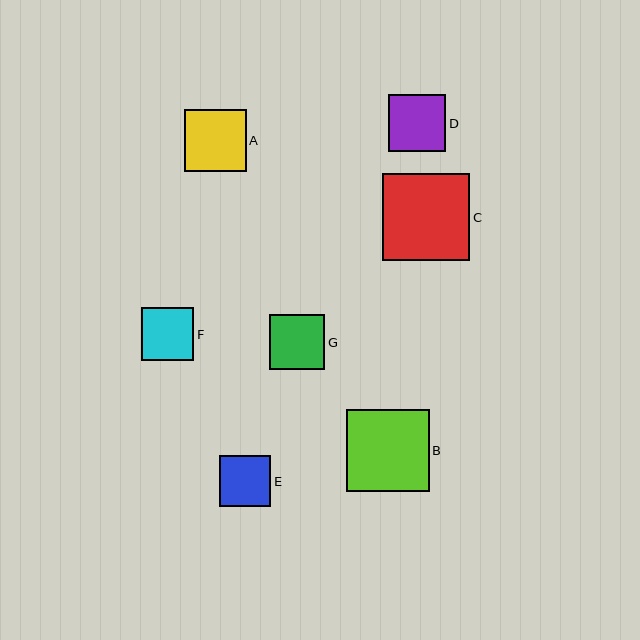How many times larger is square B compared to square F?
Square B is approximately 1.6 times the size of square F.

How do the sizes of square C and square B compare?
Square C and square B are approximately the same size.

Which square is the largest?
Square C is the largest with a size of approximately 87 pixels.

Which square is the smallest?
Square E is the smallest with a size of approximately 51 pixels.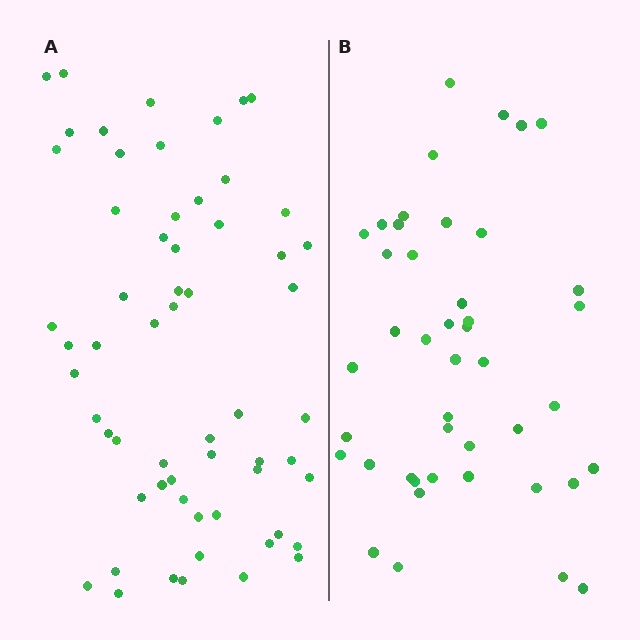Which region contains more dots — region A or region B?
Region A (the left region) has more dots.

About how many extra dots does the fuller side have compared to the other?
Region A has approximately 15 more dots than region B.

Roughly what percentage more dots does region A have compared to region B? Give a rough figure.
About 35% more.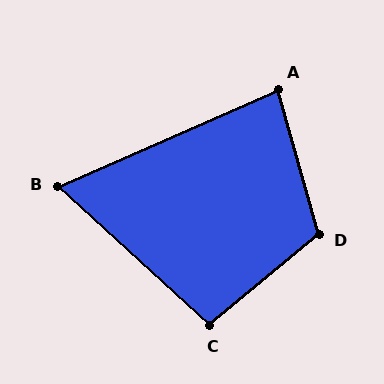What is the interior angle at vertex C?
Approximately 98 degrees (obtuse).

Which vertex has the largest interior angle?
D, at approximately 114 degrees.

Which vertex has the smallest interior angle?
B, at approximately 66 degrees.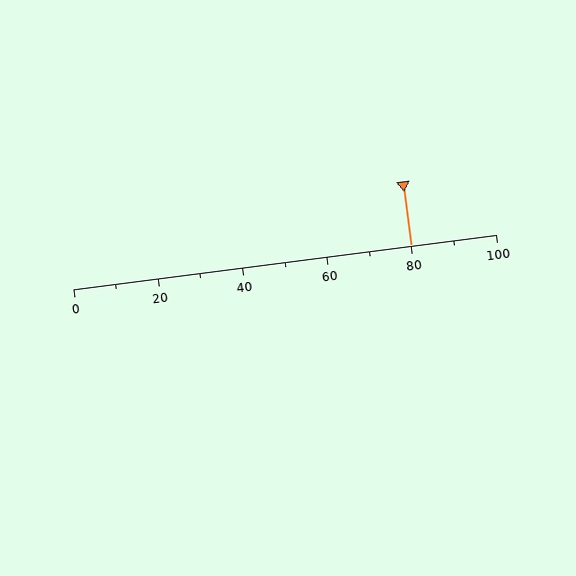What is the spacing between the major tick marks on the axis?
The major ticks are spaced 20 apart.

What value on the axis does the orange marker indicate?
The marker indicates approximately 80.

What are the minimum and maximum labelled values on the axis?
The axis runs from 0 to 100.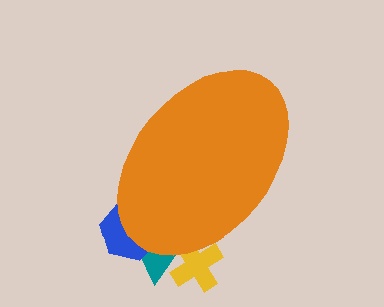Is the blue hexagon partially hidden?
Yes, the blue hexagon is partially hidden behind the orange ellipse.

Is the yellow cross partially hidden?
Yes, the yellow cross is partially hidden behind the orange ellipse.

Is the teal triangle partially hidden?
Yes, the teal triangle is partially hidden behind the orange ellipse.